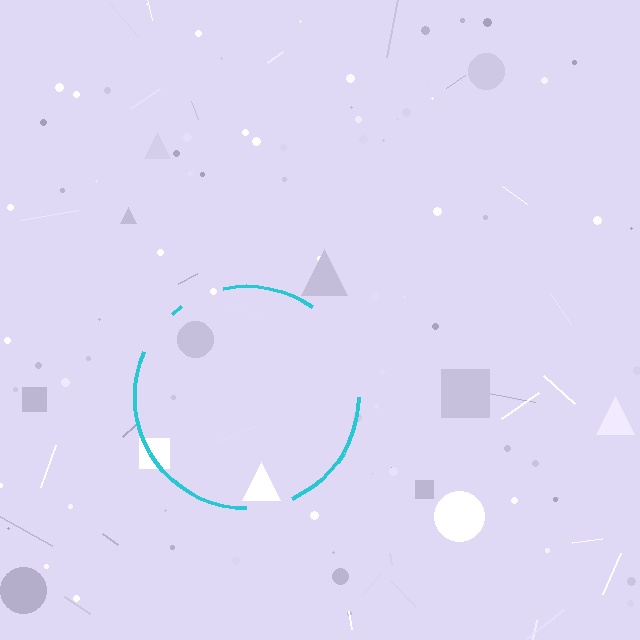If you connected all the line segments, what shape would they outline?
They would outline a circle.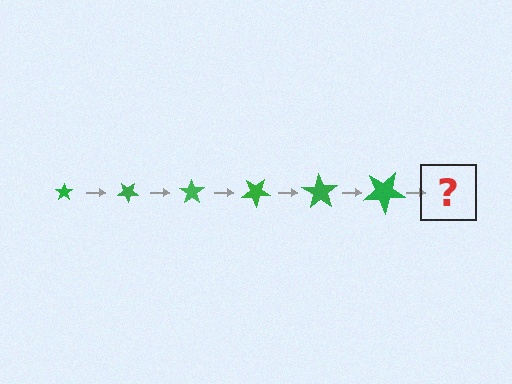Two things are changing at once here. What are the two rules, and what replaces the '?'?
The two rules are that the star grows larger each step and it rotates 35 degrees each step. The '?' should be a star, larger than the previous one and rotated 210 degrees from the start.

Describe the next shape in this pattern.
It should be a star, larger than the previous one and rotated 210 degrees from the start.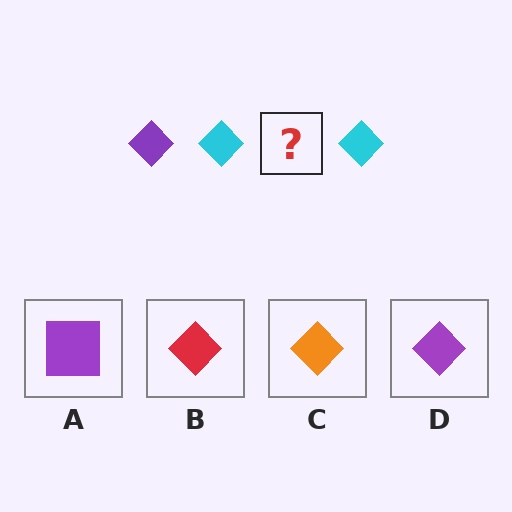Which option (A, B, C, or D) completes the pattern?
D.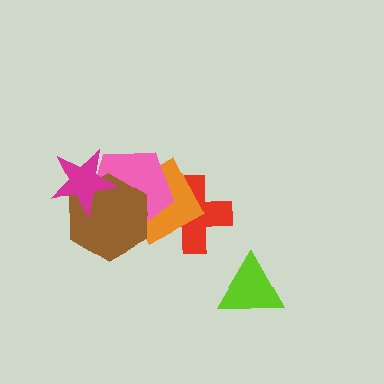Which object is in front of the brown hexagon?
The magenta star is in front of the brown hexagon.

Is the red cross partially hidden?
Yes, it is partially covered by another shape.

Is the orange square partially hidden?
Yes, it is partially covered by another shape.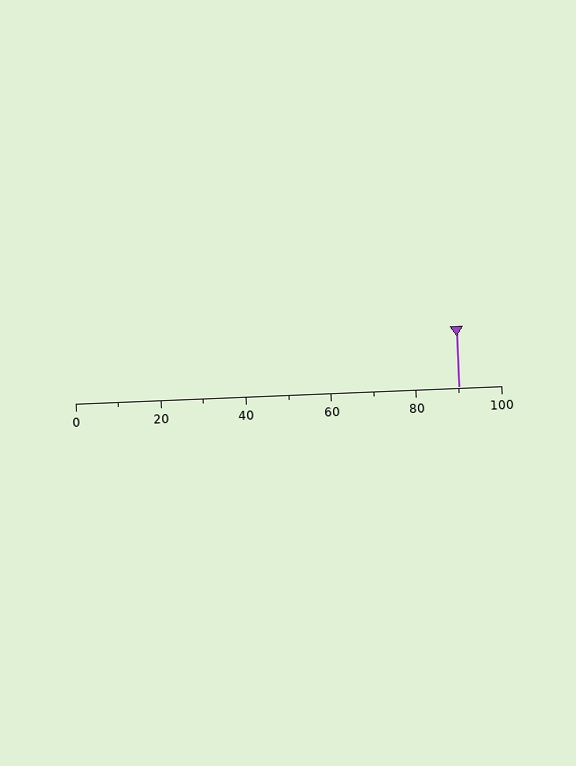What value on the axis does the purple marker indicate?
The marker indicates approximately 90.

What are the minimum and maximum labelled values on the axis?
The axis runs from 0 to 100.